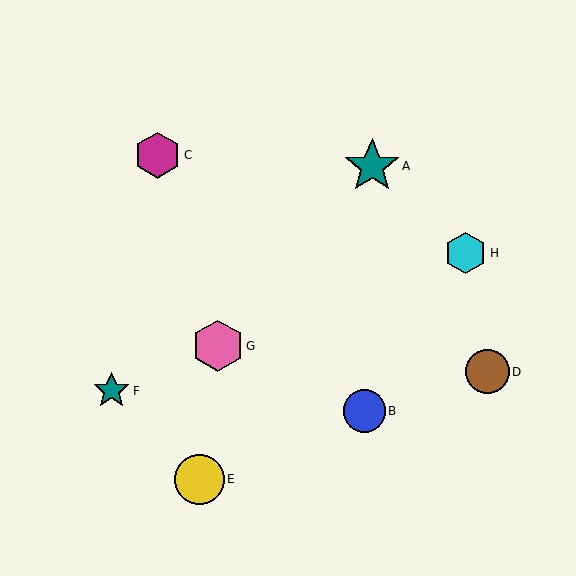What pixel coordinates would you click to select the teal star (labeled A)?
Click at (372, 166) to select the teal star A.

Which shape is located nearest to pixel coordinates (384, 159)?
The teal star (labeled A) at (372, 166) is nearest to that location.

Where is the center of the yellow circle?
The center of the yellow circle is at (199, 479).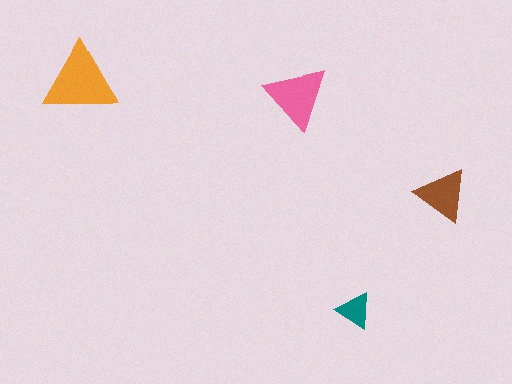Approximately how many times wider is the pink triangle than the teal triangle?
About 2 times wider.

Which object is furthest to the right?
The brown triangle is rightmost.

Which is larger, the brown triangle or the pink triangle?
The pink one.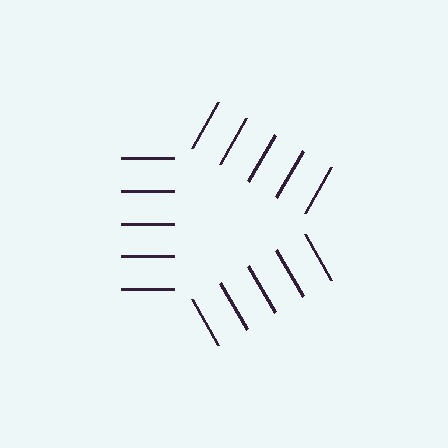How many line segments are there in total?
15 — 5 along each of the 3 edges.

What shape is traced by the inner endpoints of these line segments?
An illusory triangle — the line segments terminate on its edges but no continuous stroke is drawn.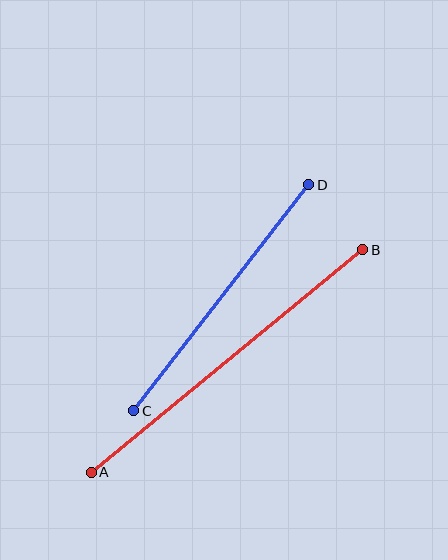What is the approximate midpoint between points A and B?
The midpoint is at approximately (227, 361) pixels.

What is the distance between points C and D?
The distance is approximately 286 pixels.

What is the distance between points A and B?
The distance is approximately 351 pixels.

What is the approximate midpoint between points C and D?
The midpoint is at approximately (221, 298) pixels.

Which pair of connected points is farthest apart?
Points A and B are farthest apart.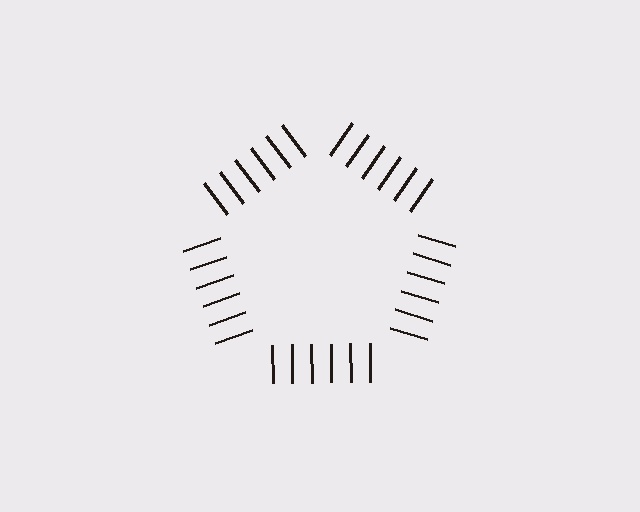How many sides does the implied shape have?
5 sides — the line-ends trace a pentagon.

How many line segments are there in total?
30 — 6 along each of the 5 edges.